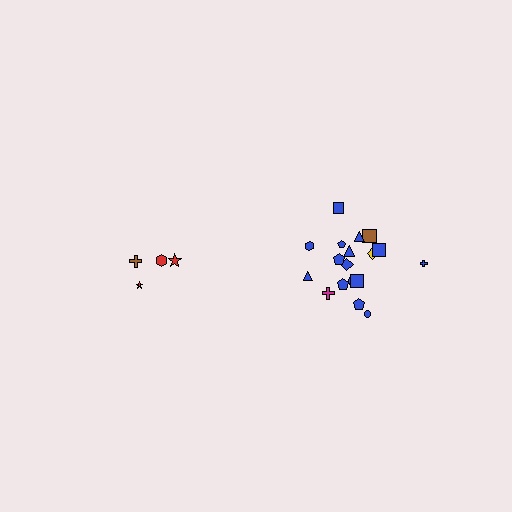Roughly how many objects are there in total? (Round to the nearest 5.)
Roughly 20 objects in total.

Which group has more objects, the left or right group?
The right group.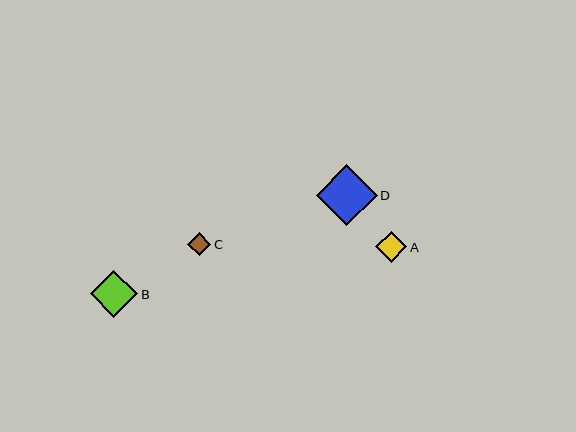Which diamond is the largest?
Diamond D is the largest with a size of approximately 61 pixels.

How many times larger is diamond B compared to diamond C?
Diamond B is approximately 2.0 times the size of diamond C.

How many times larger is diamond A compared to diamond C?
Diamond A is approximately 1.4 times the size of diamond C.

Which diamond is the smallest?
Diamond C is the smallest with a size of approximately 23 pixels.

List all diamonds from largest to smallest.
From largest to smallest: D, B, A, C.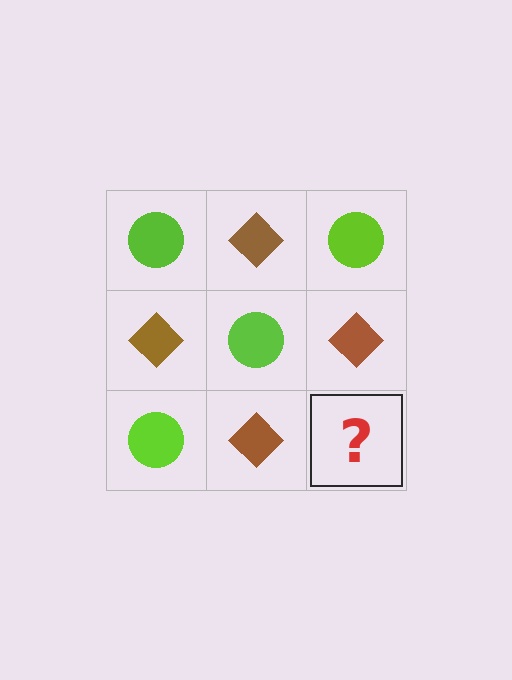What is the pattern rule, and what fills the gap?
The rule is that it alternates lime circle and brown diamond in a checkerboard pattern. The gap should be filled with a lime circle.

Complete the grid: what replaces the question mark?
The question mark should be replaced with a lime circle.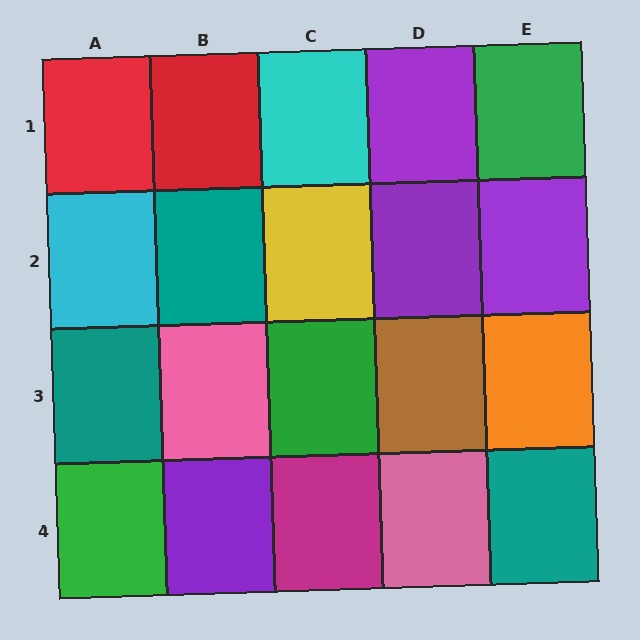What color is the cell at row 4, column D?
Pink.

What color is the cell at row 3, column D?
Brown.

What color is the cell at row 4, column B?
Purple.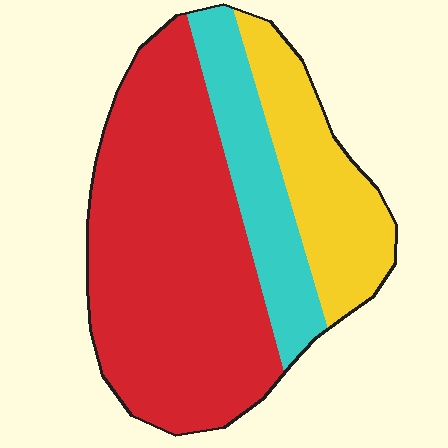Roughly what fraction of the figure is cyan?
Cyan covers roughly 20% of the figure.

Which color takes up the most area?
Red, at roughly 60%.